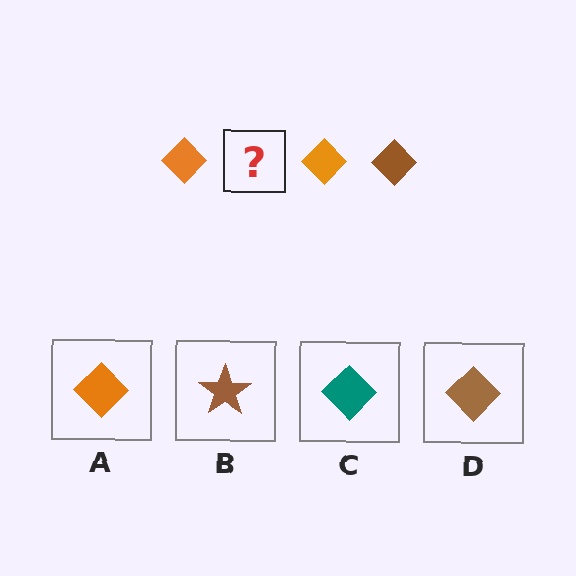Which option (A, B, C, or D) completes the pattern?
D.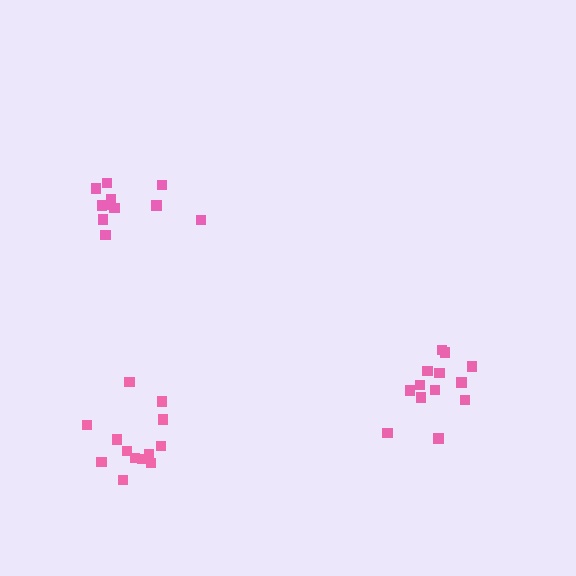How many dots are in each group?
Group 1: 13 dots, Group 2: 11 dots, Group 3: 13 dots (37 total).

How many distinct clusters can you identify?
There are 3 distinct clusters.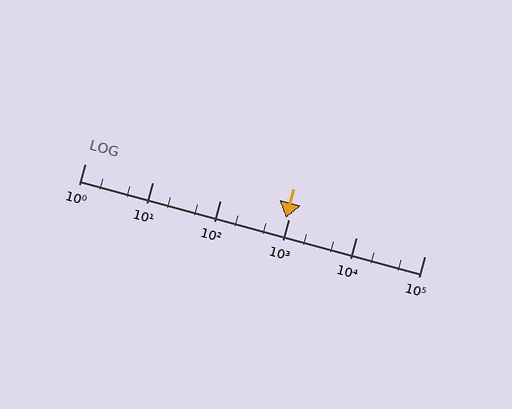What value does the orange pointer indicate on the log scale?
The pointer indicates approximately 920.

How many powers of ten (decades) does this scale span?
The scale spans 5 decades, from 1 to 100000.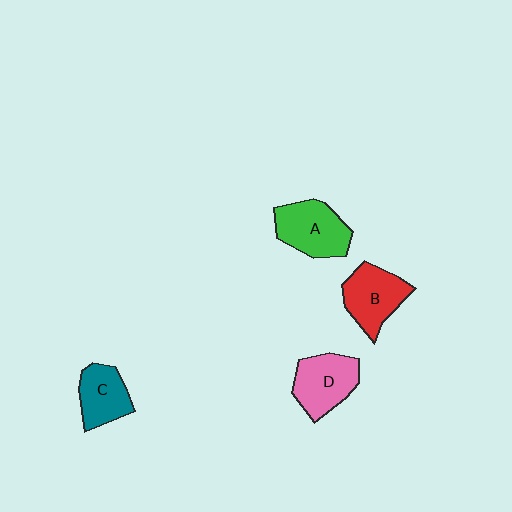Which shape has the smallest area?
Shape C (teal).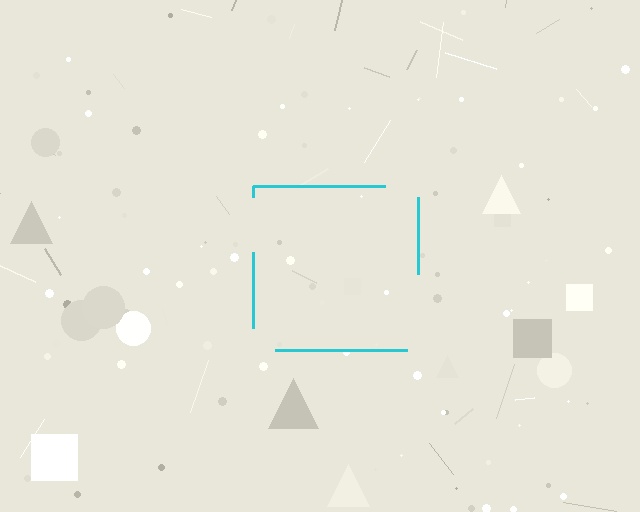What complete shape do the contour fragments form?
The contour fragments form a square.